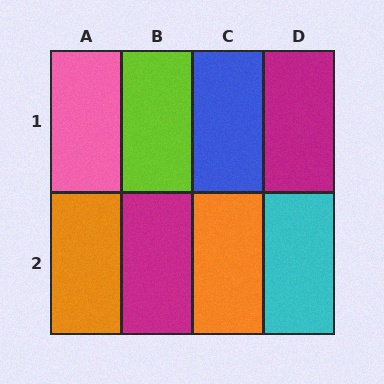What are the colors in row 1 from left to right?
Pink, lime, blue, magenta.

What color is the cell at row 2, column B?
Magenta.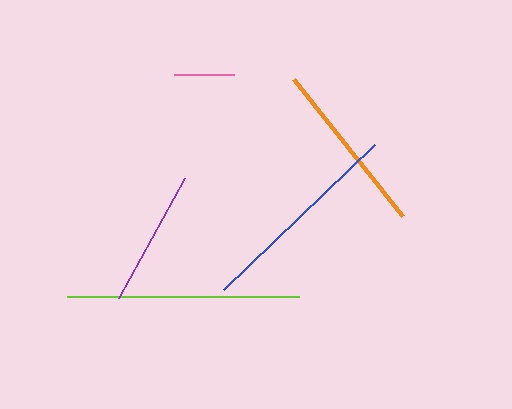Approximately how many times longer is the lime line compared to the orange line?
The lime line is approximately 1.3 times the length of the orange line.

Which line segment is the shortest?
The pink line is the shortest at approximately 60 pixels.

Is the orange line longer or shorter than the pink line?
The orange line is longer than the pink line.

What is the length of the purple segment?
The purple segment is approximately 138 pixels long.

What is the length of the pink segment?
The pink segment is approximately 60 pixels long.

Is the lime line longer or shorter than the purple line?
The lime line is longer than the purple line.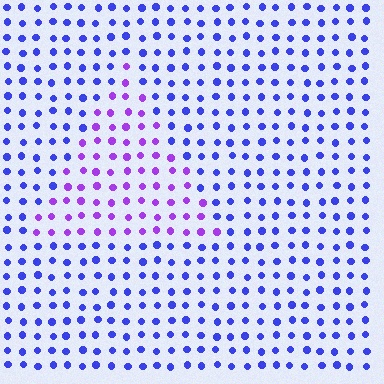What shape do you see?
I see a triangle.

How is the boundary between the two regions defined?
The boundary is defined purely by a slight shift in hue (about 40 degrees). Spacing, size, and orientation are identical on both sides.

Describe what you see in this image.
The image is filled with small blue elements in a uniform arrangement. A triangle-shaped region is visible where the elements are tinted to a slightly different hue, forming a subtle color boundary.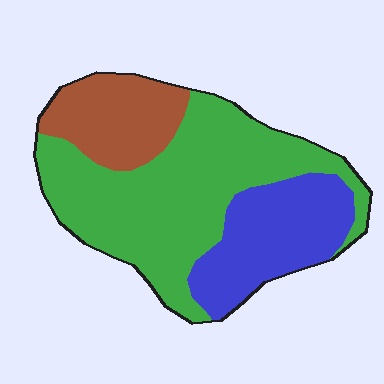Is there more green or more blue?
Green.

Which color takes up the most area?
Green, at roughly 55%.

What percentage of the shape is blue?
Blue takes up between a sixth and a third of the shape.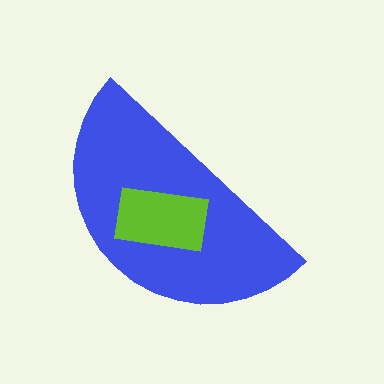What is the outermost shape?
The blue semicircle.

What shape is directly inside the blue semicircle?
The lime rectangle.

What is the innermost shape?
The lime rectangle.